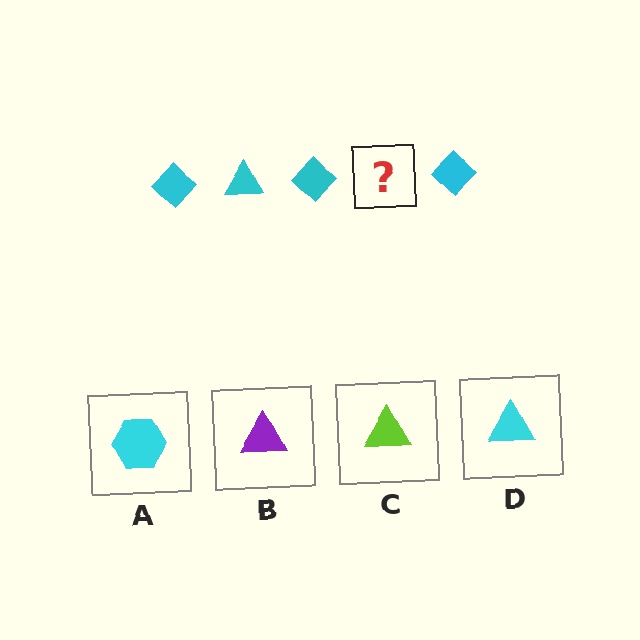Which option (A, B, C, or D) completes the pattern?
D.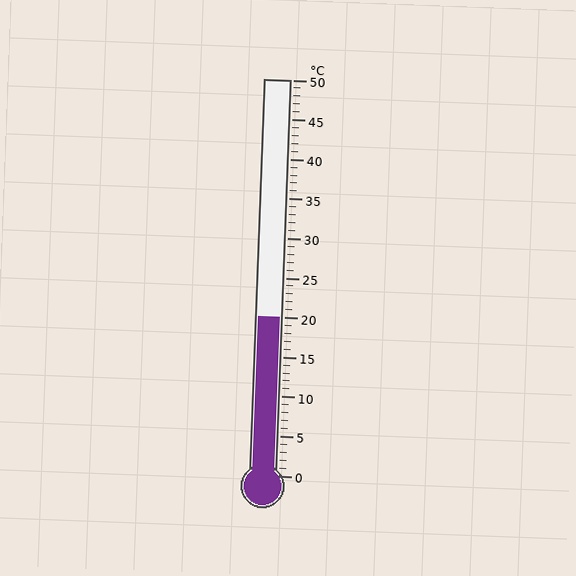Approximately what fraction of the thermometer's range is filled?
The thermometer is filled to approximately 40% of its range.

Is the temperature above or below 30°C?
The temperature is below 30°C.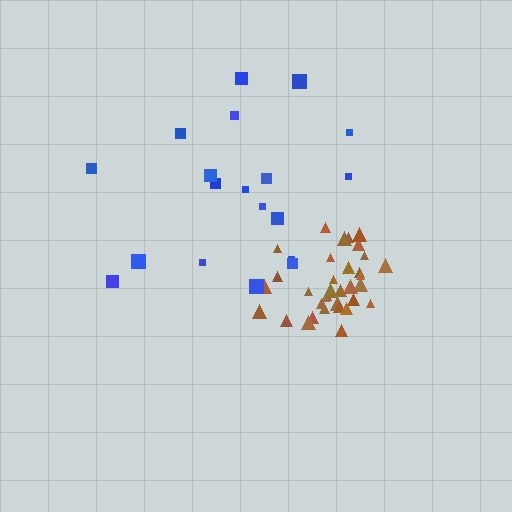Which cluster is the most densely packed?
Brown.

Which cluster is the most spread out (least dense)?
Blue.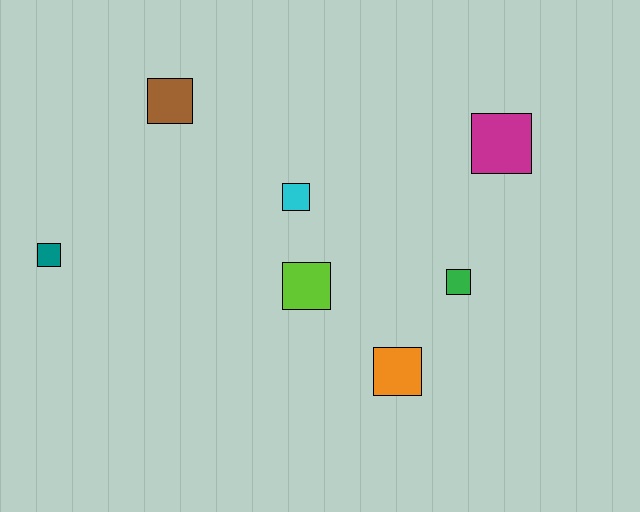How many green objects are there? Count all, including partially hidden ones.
There is 1 green object.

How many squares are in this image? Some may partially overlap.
There are 7 squares.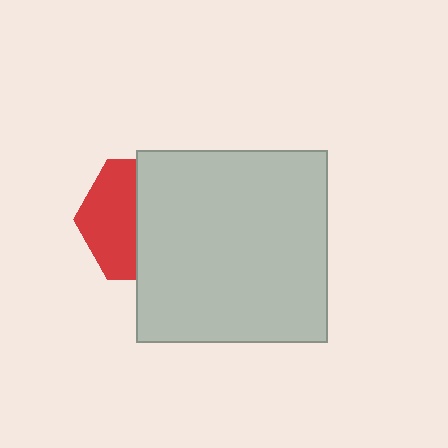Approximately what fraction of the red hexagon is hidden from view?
Roughly 57% of the red hexagon is hidden behind the light gray square.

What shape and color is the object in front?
The object in front is a light gray square.